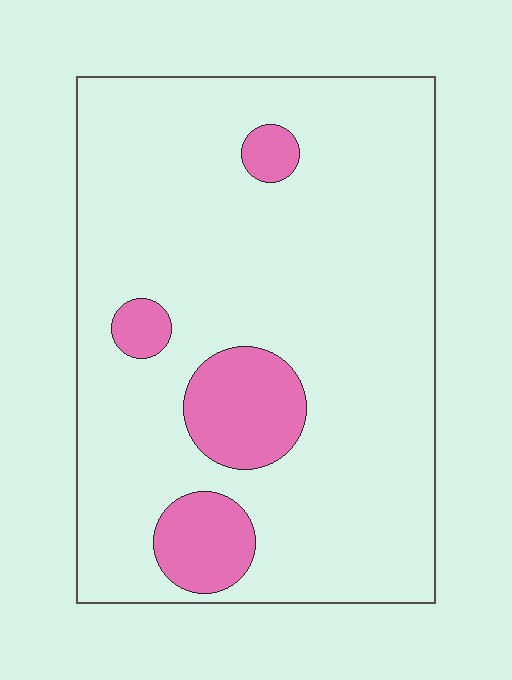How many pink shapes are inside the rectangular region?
4.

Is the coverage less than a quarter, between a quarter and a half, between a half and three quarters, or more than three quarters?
Less than a quarter.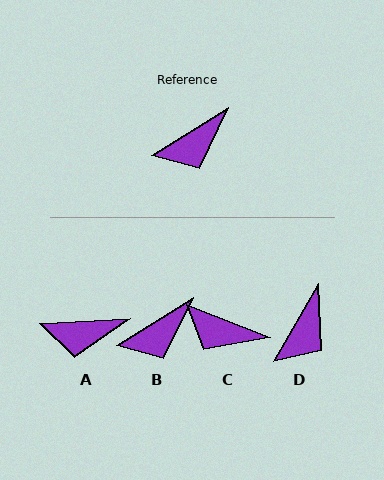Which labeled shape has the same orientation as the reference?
B.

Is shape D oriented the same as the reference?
No, it is off by about 28 degrees.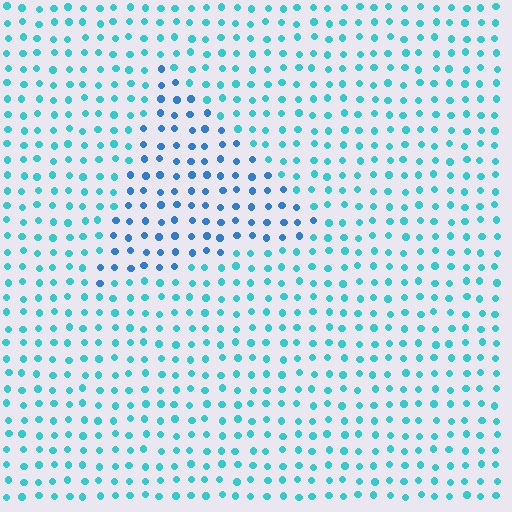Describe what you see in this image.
The image is filled with small cyan elements in a uniform arrangement. A triangle-shaped region is visible where the elements are tinted to a slightly different hue, forming a subtle color boundary.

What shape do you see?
I see a triangle.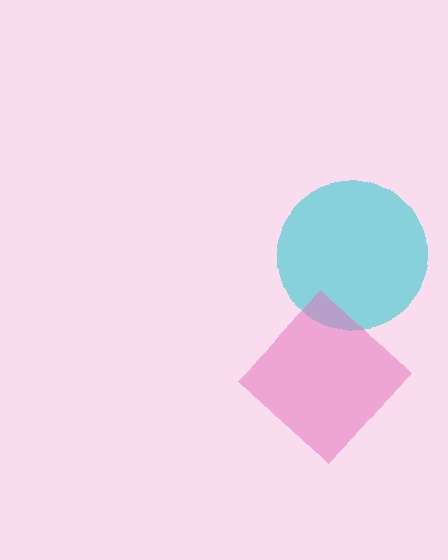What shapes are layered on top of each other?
The layered shapes are: a cyan circle, a pink diamond.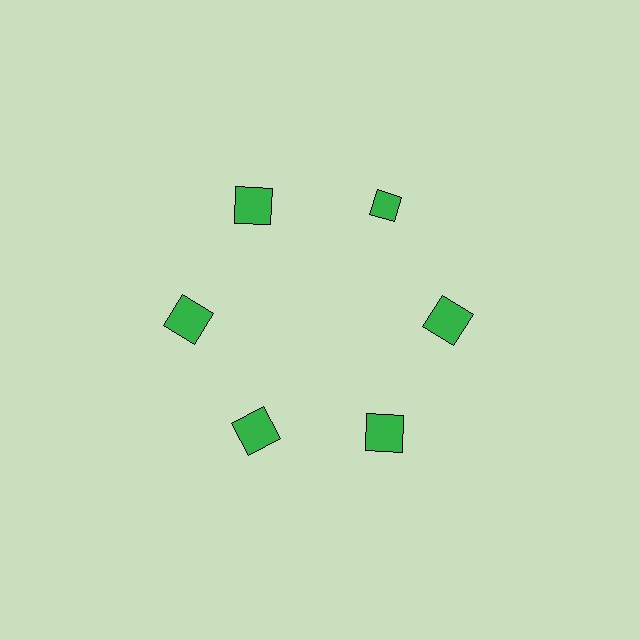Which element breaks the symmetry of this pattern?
The green diamond at roughly the 1 o'clock position breaks the symmetry. All other shapes are green squares.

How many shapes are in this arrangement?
There are 6 shapes arranged in a ring pattern.